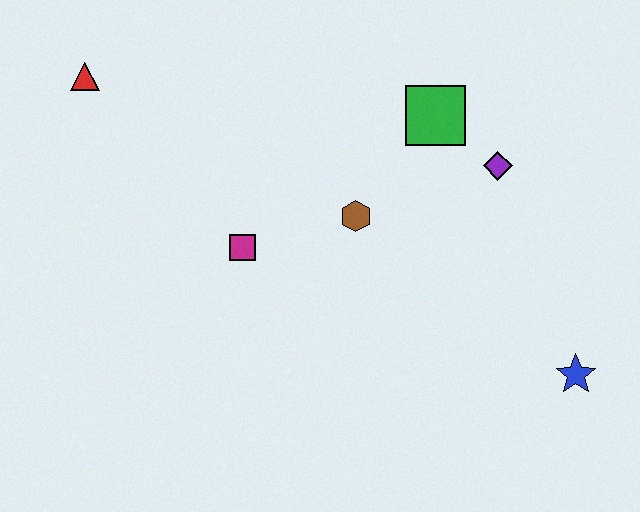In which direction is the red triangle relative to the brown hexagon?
The red triangle is to the left of the brown hexagon.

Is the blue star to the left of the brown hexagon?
No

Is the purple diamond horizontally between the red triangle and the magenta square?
No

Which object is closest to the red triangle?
The magenta square is closest to the red triangle.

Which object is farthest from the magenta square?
The blue star is farthest from the magenta square.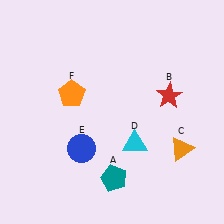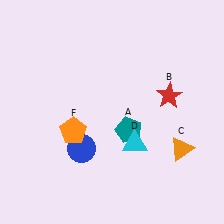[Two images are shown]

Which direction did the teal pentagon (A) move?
The teal pentagon (A) moved up.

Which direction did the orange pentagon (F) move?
The orange pentagon (F) moved down.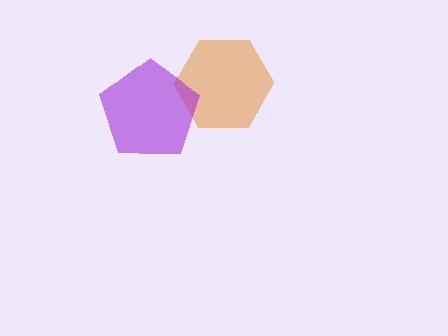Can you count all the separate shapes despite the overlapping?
Yes, there are 2 separate shapes.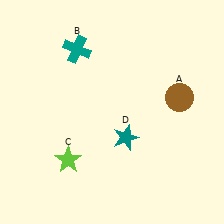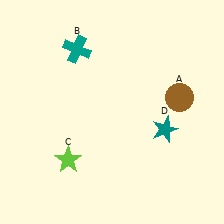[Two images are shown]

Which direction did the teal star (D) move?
The teal star (D) moved right.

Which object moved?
The teal star (D) moved right.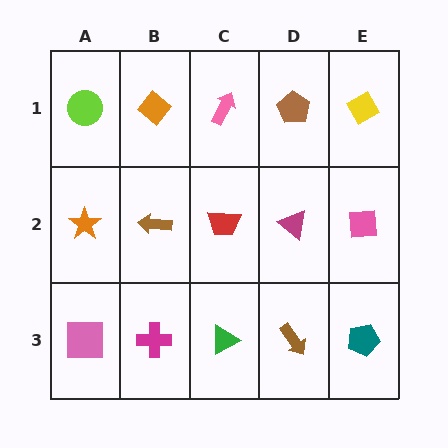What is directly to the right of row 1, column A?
An orange diamond.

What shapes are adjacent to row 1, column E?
A pink square (row 2, column E), a brown pentagon (row 1, column D).